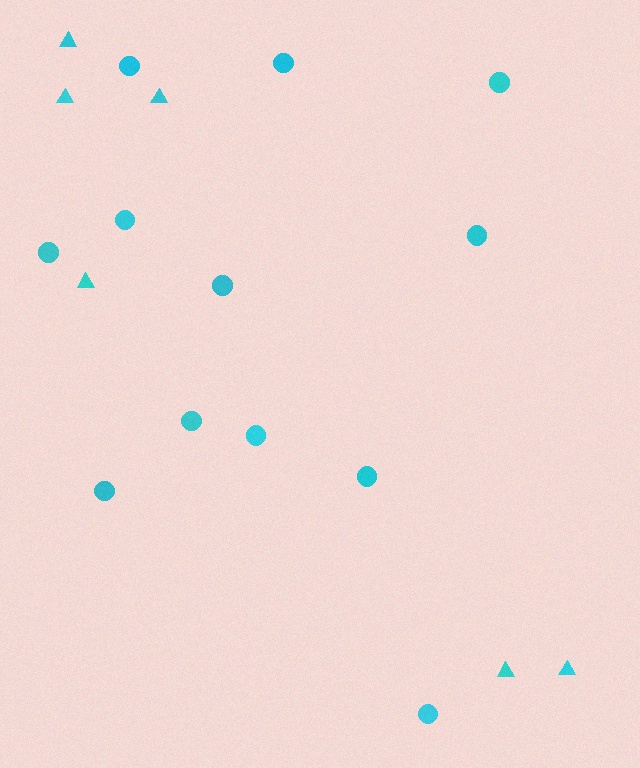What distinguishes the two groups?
There are 2 groups: one group of circles (12) and one group of triangles (6).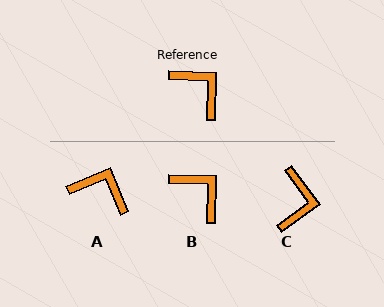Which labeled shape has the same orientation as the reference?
B.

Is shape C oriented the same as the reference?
No, it is off by about 52 degrees.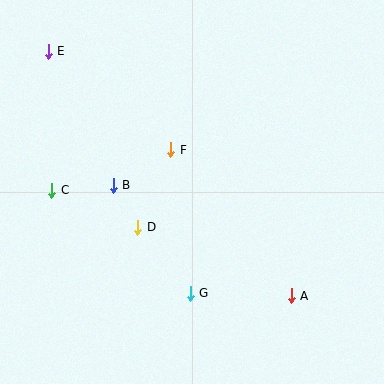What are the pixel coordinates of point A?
Point A is at (291, 296).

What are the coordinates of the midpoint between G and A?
The midpoint between G and A is at (241, 295).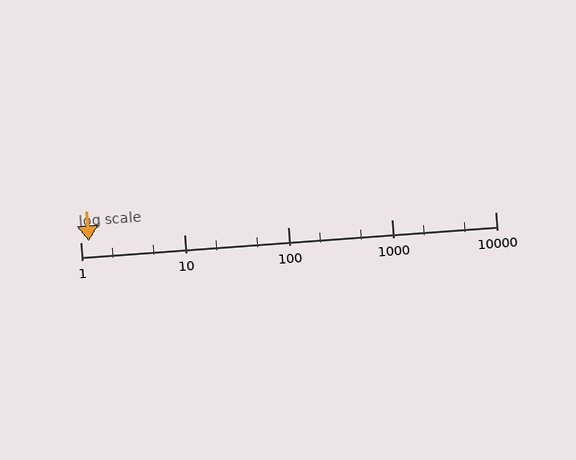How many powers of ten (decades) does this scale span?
The scale spans 4 decades, from 1 to 10000.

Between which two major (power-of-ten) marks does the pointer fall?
The pointer is between 1 and 10.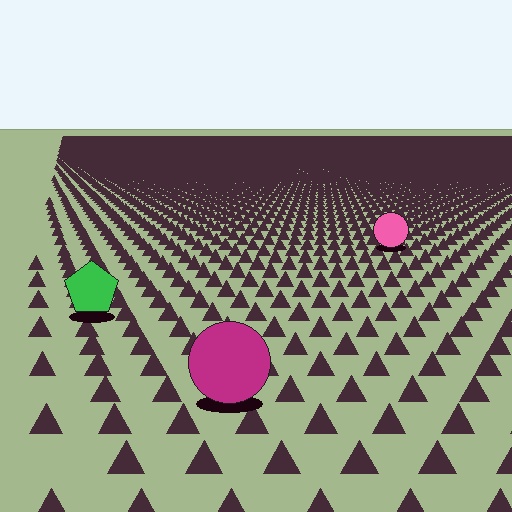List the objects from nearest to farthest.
From nearest to farthest: the magenta circle, the green pentagon, the pink circle.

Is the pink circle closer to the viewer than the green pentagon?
No. The green pentagon is closer — you can tell from the texture gradient: the ground texture is coarser near it.